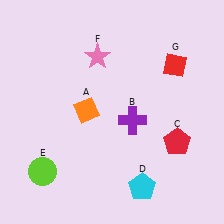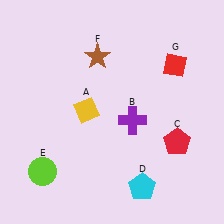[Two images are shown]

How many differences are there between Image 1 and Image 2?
There are 2 differences between the two images.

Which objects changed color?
A changed from orange to yellow. F changed from pink to brown.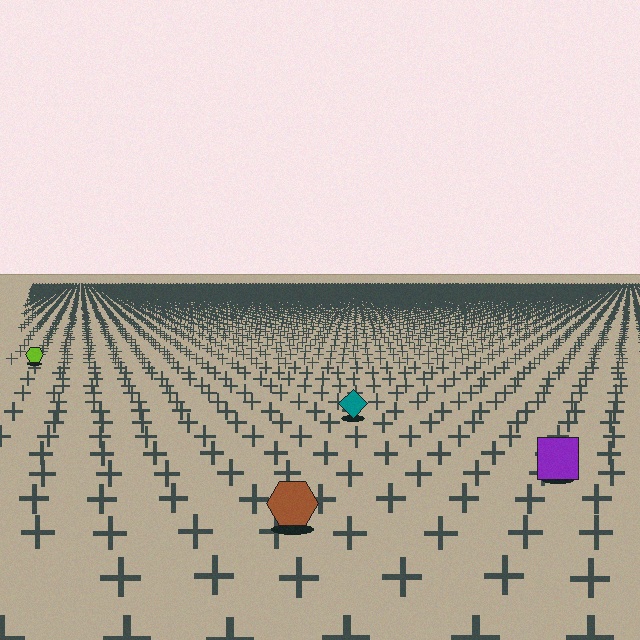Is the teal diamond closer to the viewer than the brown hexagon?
No. The brown hexagon is closer — you can tell from the texture gradient: the ground texture is coarser near it.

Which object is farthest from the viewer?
The lime hexagon is farthest from the viewer. It appears smaller and the ground texture around it is denser.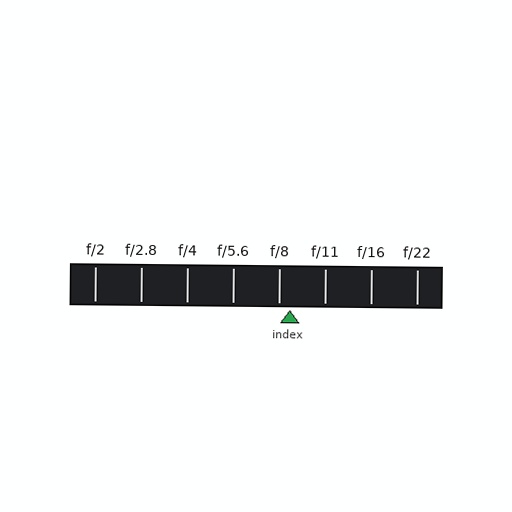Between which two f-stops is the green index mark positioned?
The index mark is between f/8 and f/11.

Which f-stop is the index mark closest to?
The index mark is closest to f/8.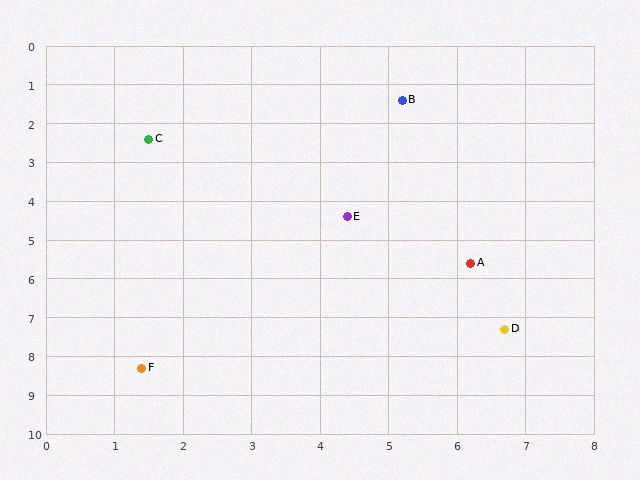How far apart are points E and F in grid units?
Points E and F are about 4.9 grid units apart.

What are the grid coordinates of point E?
Point E is at approximately (4.4, 4.4).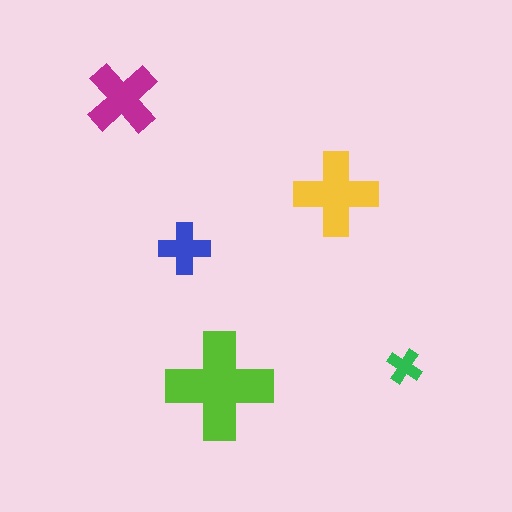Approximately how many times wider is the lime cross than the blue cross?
About 2 times wider.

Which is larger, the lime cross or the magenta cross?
The lime one.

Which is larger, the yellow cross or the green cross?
The yellow one.